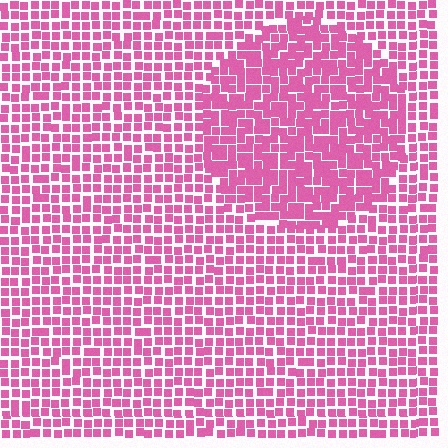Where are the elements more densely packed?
The elements are more densely packed inside the circle boundary.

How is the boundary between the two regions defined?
The boundary is defined by a change in element density (approximately 1.5x ratio). All elements are the same color, size, and shape.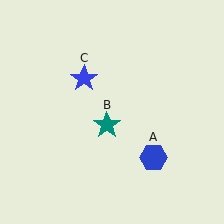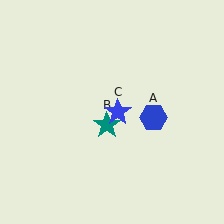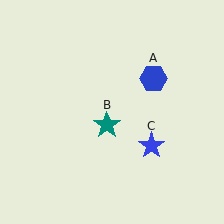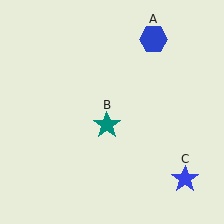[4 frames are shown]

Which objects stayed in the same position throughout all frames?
Teal star (object B) remained stationary.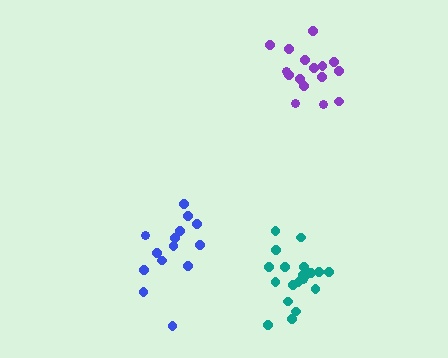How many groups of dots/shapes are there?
There are 3 groups.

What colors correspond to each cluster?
The clusters are colored: blue, purple, teal.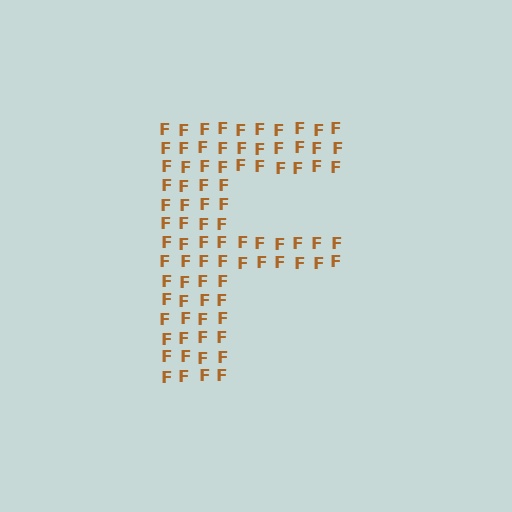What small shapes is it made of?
It is made of small letter F's.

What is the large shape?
The large shape is the letter F.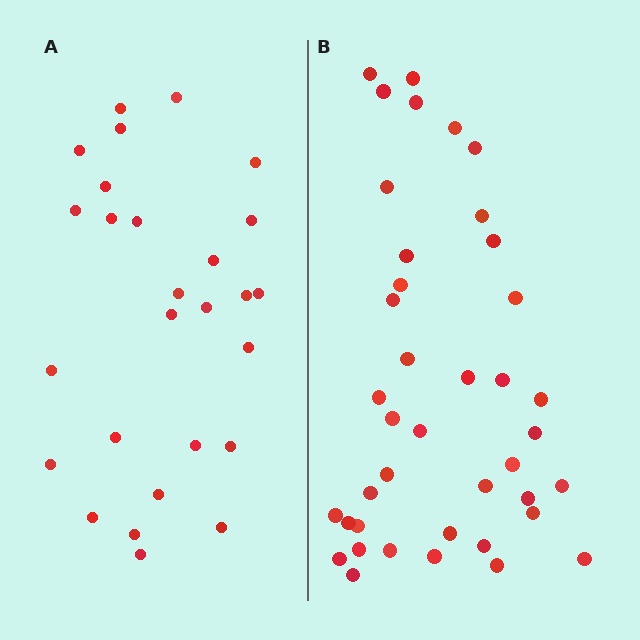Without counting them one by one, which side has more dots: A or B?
Region B (the right region) has more dots.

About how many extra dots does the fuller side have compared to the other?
Region B has approximately 15 more dots than region A.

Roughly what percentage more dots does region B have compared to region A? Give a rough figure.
About 50% more.